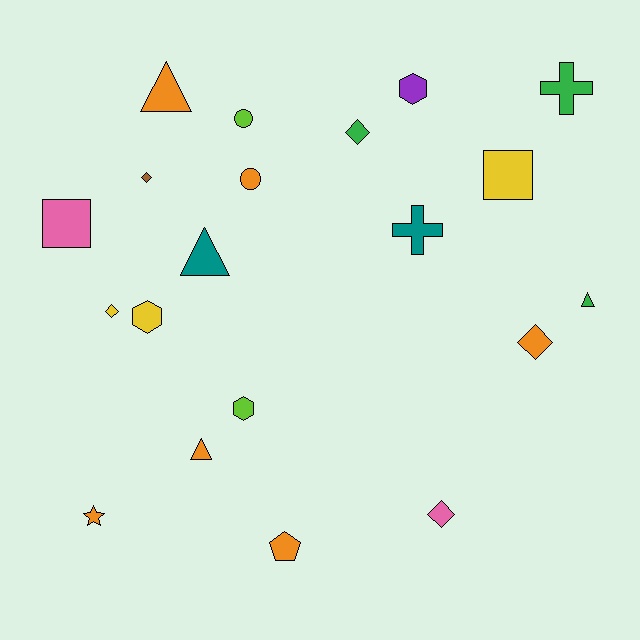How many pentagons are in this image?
There is 1 pentagon.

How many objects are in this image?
There are 20 objects.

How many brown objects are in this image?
There is 1 brown object.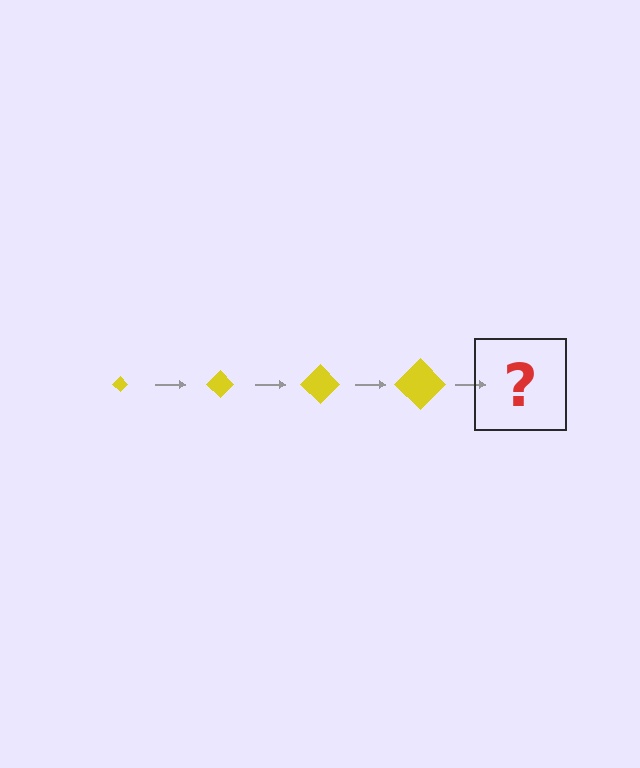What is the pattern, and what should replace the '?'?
The pattern is that the diamond gets progressively larger each step. The '?' should be a yellow diamond, larger than the previous one.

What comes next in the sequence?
The next element should be a yellow diamond, larger than the previous one.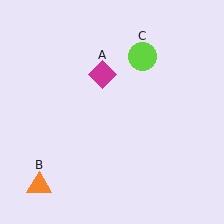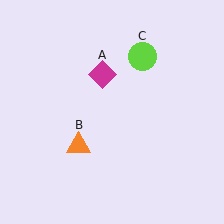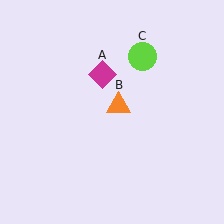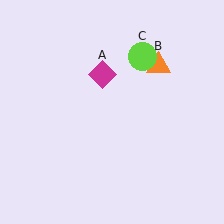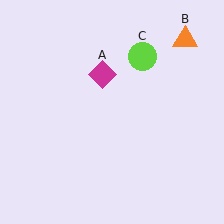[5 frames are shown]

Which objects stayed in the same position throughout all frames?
Magenta diamond (object A) and lime circle (object C) remained stationary.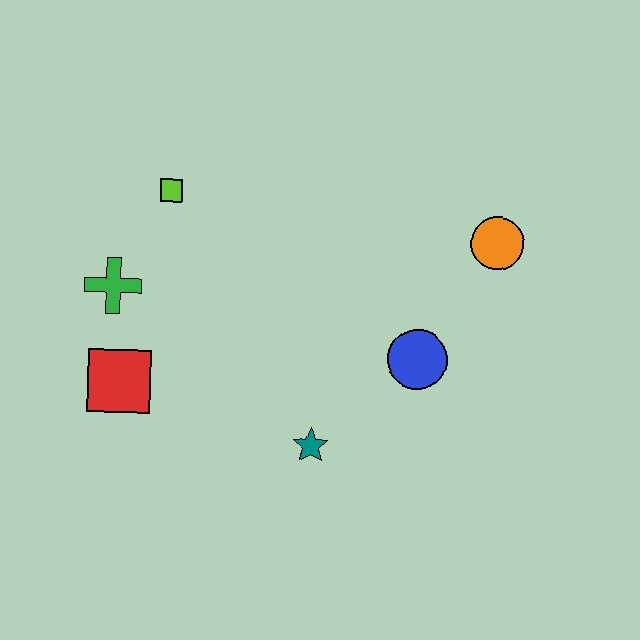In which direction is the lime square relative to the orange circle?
The lime square is to the left of the orange circle.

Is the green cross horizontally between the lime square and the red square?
No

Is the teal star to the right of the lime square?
Yes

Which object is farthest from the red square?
The orange circle is farthest from the red square.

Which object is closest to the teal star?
The blue circle is closest to the teal star.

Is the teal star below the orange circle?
Yes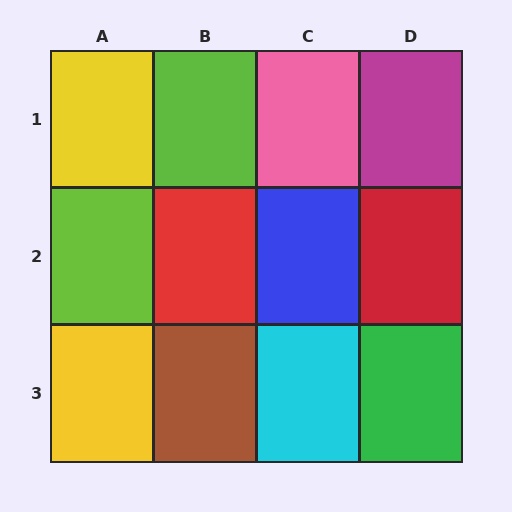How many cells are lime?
2 cells are lime.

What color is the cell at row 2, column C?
Blue.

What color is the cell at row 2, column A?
Lime.